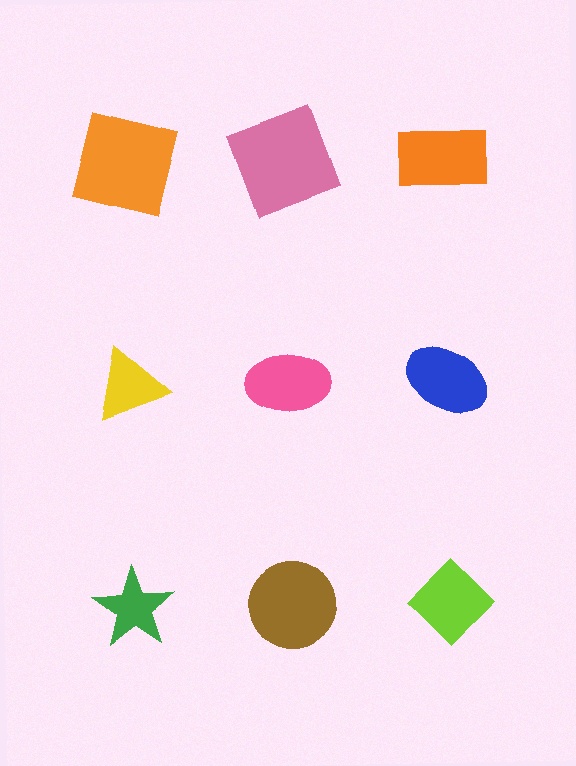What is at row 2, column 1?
A yellow triangle.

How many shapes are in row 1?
3 shapes.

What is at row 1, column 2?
A pink square.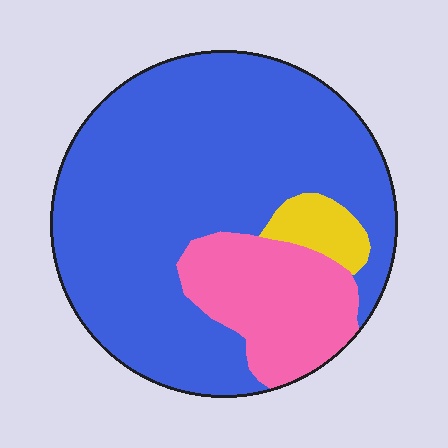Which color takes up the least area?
Yellow, at roughly 5%.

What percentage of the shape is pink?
Pink covers 20% of the shape.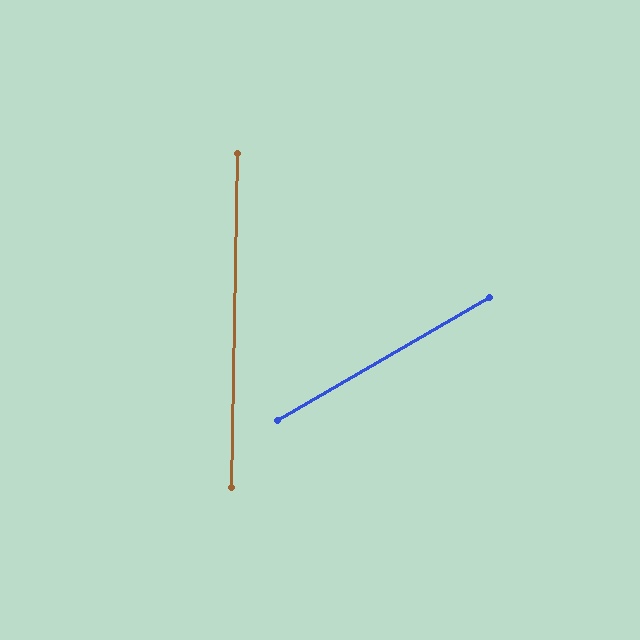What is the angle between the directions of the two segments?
Approximately 59 degrees.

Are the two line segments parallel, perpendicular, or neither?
Neither parallel nor perpendicular — they differ by about 59°.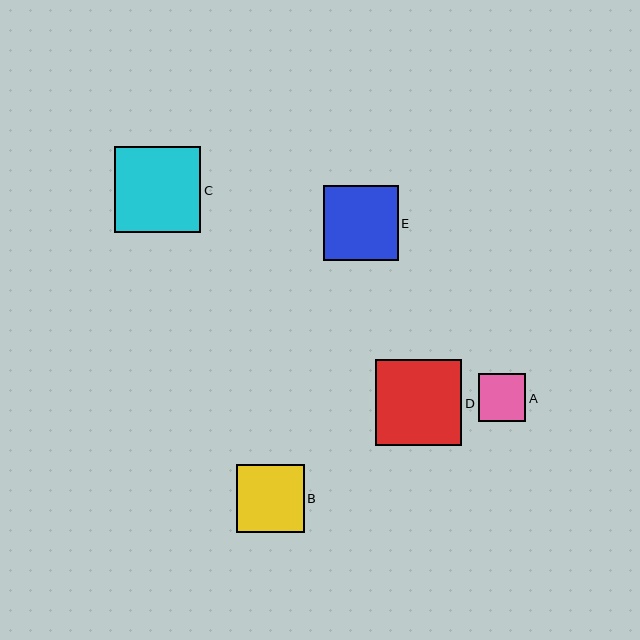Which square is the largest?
Square D is the largest with a size of approximately 86 pixels.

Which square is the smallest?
Square A is the smallest with a size of approximately 48 pixels.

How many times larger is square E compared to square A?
Square E is approximately 1.6 times the size of square A.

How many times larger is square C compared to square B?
Square C is approximately 1.3 times the size of square B.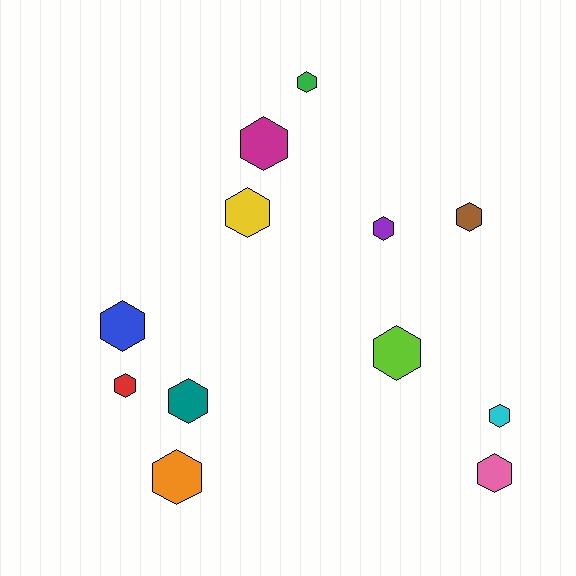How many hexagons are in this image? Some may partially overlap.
There are 12 hexagons.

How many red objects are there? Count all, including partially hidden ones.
There is 1 red object.